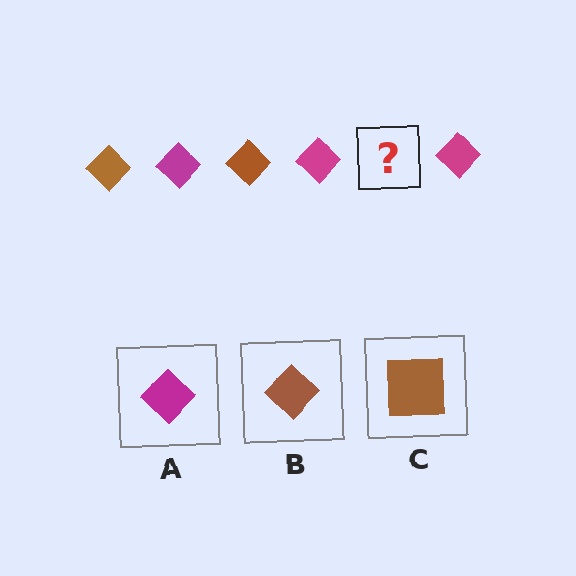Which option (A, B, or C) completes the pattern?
B.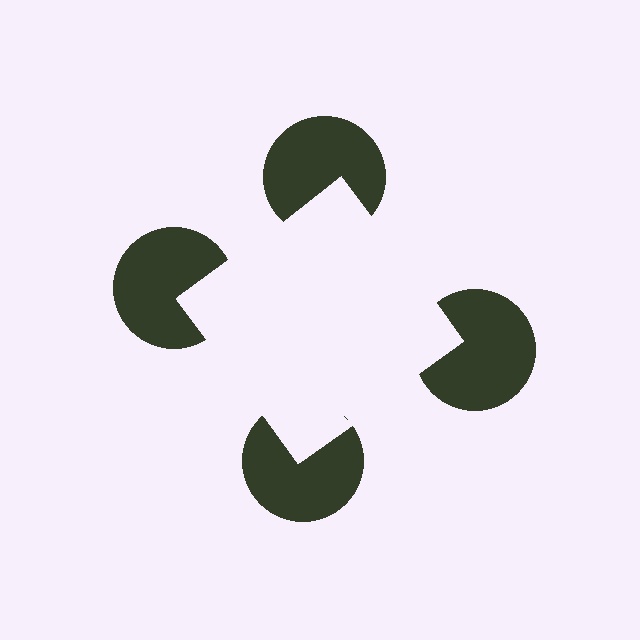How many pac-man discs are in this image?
There are 4 — one at each vertex of the illusory square.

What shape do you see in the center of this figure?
An illusory square — its edges are inferred from the aligned wedge cuts in the pac-man discs, not physically drawn.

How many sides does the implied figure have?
4 sides.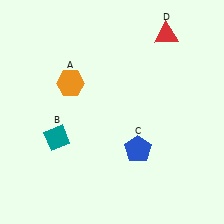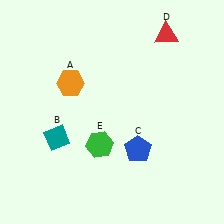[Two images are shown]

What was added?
A green hexagon (E) was added in Image 2.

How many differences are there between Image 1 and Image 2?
There is 1 difference between the two images.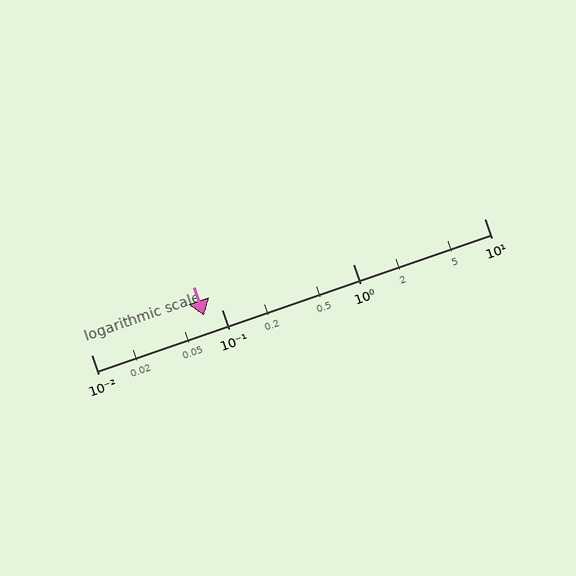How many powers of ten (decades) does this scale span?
The scale spans 3 decades, from 0.01 to 10.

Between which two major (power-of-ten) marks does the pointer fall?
The pointer is between 0.01 and 0.1.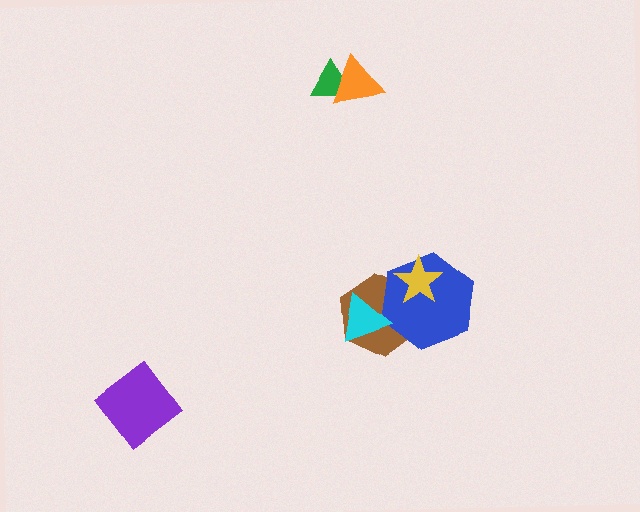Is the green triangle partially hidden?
Yes, it is partially covered by another shape.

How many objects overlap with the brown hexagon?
3 objects overlap with the brown hexagon.